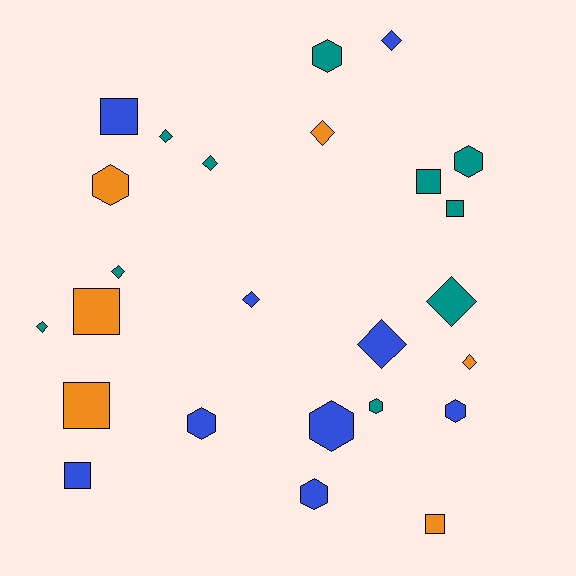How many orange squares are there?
There are 3 orange squares.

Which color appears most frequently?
Teal, with 10 objects.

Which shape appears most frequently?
Diamond, with 10 objects.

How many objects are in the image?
There are 25 objects.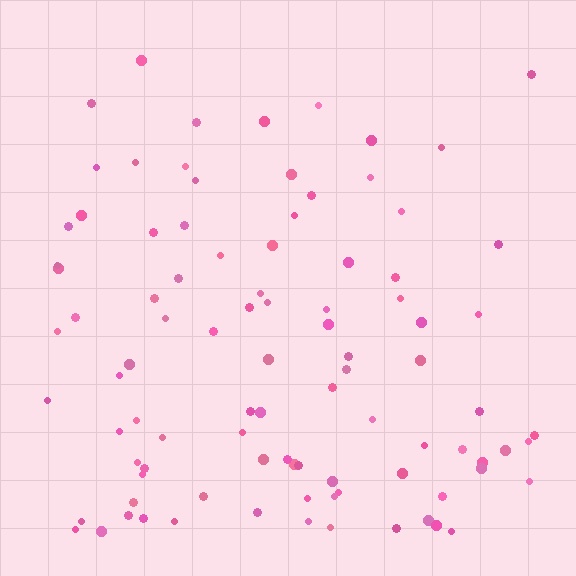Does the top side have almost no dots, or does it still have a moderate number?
Still a moderate number, just noticeably fewer than the bottom.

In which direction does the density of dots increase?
From top to bottom, with the bottom side densest.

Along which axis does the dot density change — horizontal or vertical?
Vertical.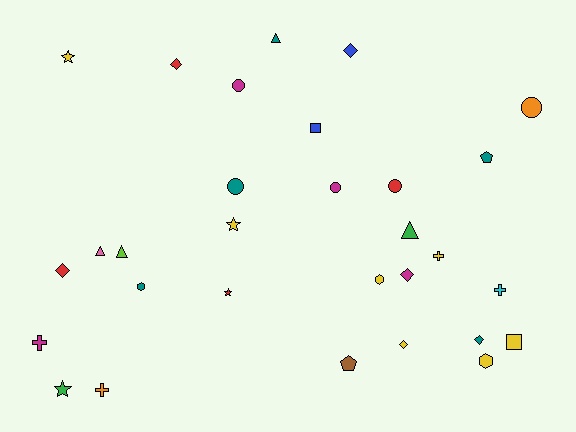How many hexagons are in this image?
There are 3 hexagons.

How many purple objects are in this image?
There are no purple objects.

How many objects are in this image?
There are 30 objects.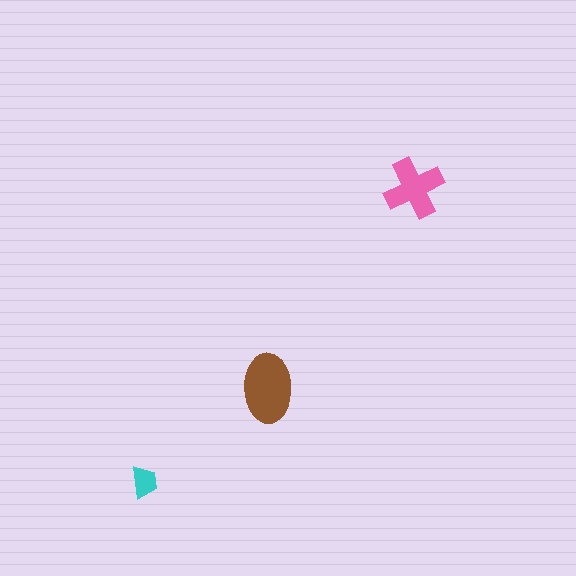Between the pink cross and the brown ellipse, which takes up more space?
The brown ellipse.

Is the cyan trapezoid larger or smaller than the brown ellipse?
Smaller.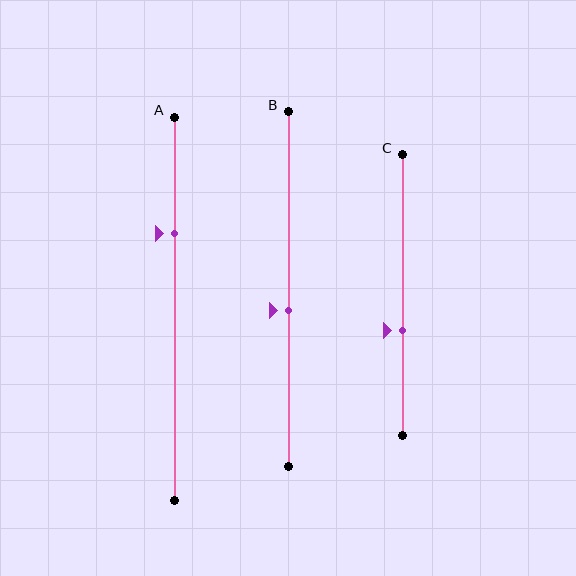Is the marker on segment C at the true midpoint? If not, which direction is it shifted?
No, the marker on segment C is shifted downward by about 13% of the segment length.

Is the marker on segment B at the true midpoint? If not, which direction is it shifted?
No, the marker on segment B is shifted downward by about 6% of the segment length.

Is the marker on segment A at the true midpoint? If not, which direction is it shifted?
No, the marker on segment A is shifted upward by about 20% of the segment length.